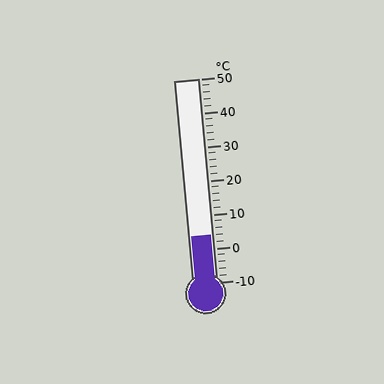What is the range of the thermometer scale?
The thermometer scale ranges from -10°C to 50°C.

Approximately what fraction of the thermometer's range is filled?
The thermometer is filled to approximately 25% of its range.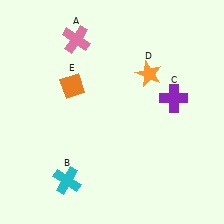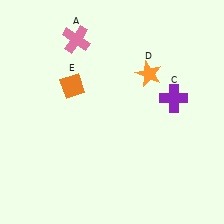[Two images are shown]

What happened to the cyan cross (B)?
The cyan cross (B) was removed in Image 2. It was in the bottom-left area of Image 1.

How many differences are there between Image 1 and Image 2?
There is 1 difference between the two images.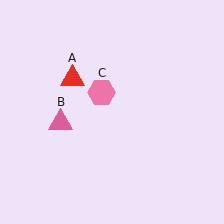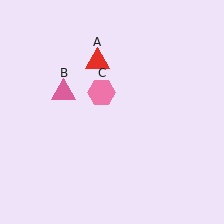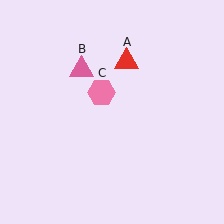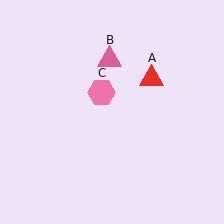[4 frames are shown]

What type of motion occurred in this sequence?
The red triangle (object A), pink triangle (object B) rotated clockwise around the center of the scene.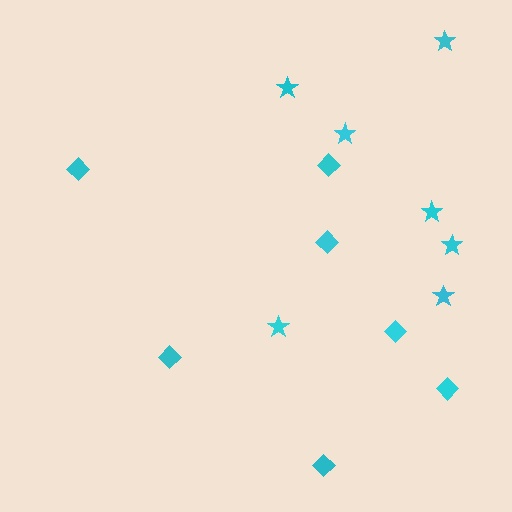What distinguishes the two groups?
There are 2 groups: one group of diamonds (7) and one group of stars (7).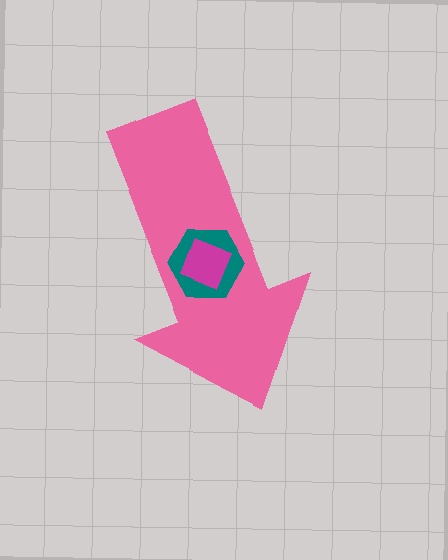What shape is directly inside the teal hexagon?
The magenta diamond.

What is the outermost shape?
The pink arrow.